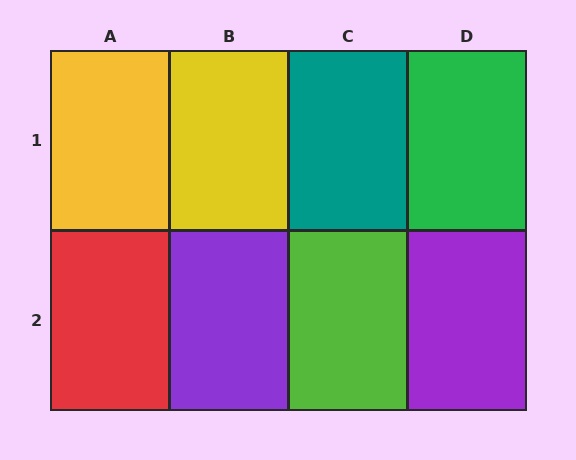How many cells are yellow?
2 cells are yellow.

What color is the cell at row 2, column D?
Purple.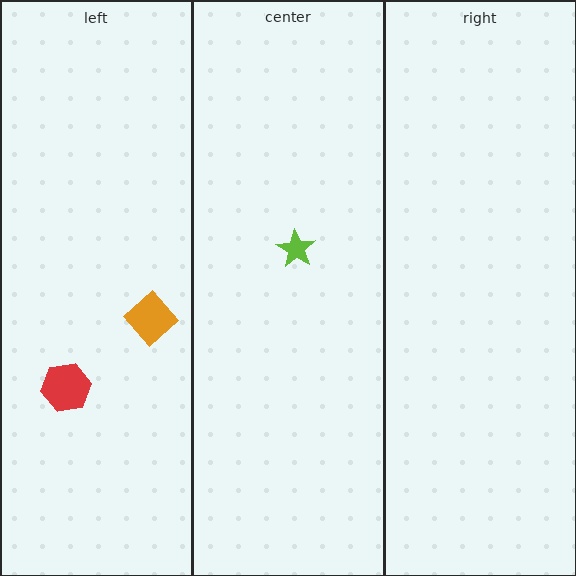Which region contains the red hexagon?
The left region.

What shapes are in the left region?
The orange diamond, the red hexagon.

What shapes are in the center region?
The lime star.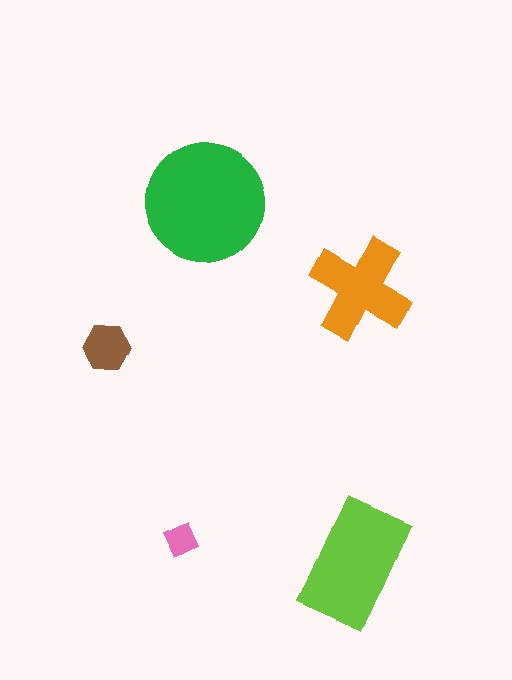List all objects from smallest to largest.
The pink square, the brown hexagon, the orange cross, the lime rectangle, the green circle.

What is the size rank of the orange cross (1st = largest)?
3rd.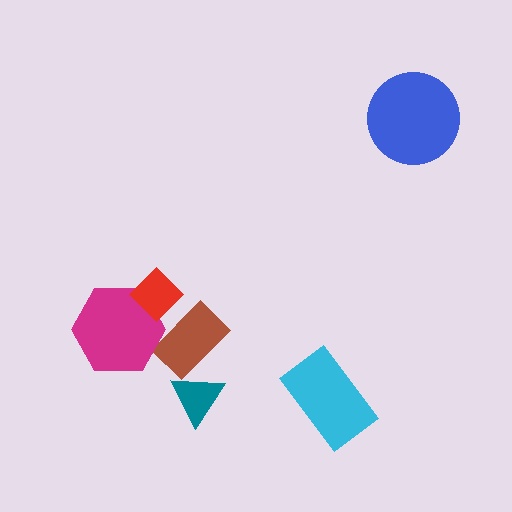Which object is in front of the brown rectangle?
The magenta hexagon is in front of the brown rectangle.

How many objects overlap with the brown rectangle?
2 objects overlap with the brown rectangle.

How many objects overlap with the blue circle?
0 objects overlap with the blue circle.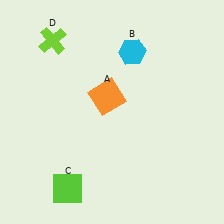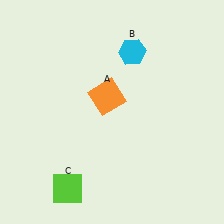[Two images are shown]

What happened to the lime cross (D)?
The lime cross (D) was removed in Image 2. It was in the top-left area of Image 1.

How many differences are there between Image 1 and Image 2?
There is 1 difference between the two images.